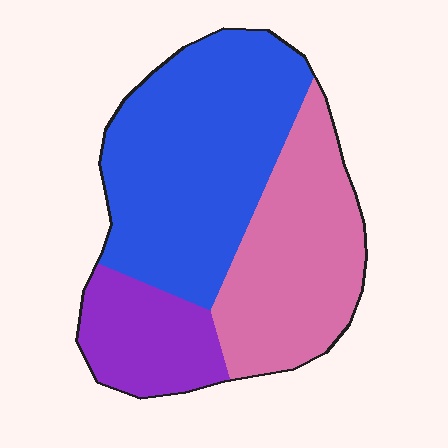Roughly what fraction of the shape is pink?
Pink covers 34% of the shape.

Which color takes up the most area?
Blue, at roughly 50%.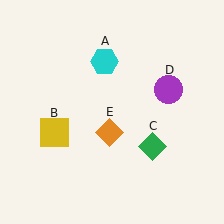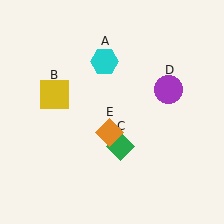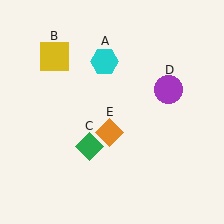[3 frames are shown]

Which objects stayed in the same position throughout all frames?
Cyan hexagon (object A) and purple circle (object D) and orange diamond (object E) remained stationary.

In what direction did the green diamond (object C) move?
The green diamond (object C) moved left.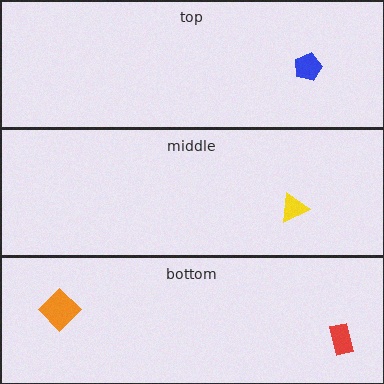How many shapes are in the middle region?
1.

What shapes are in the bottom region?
The red rectangle, the orange diamond.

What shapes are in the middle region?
The yellow triangle.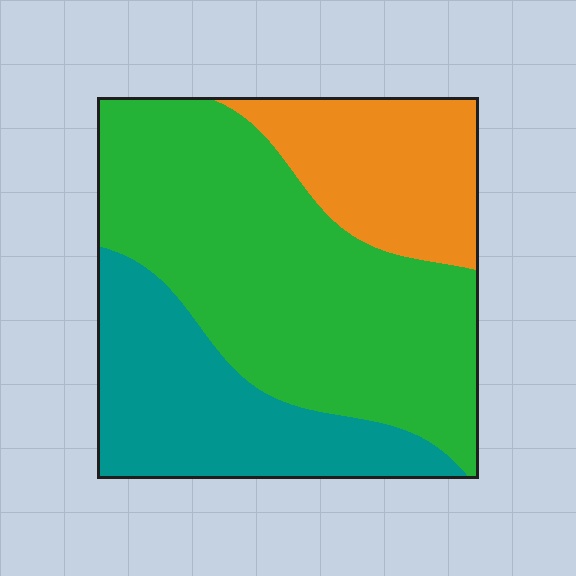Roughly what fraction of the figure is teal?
Teal takes up about one quarter (1/4) of the figure.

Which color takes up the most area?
Green, at roughly 55%.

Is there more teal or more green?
Green.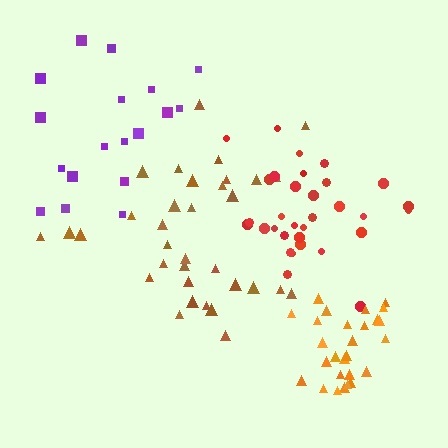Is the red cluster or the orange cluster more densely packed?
Orange.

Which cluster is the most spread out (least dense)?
Purple.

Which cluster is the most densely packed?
Orange.